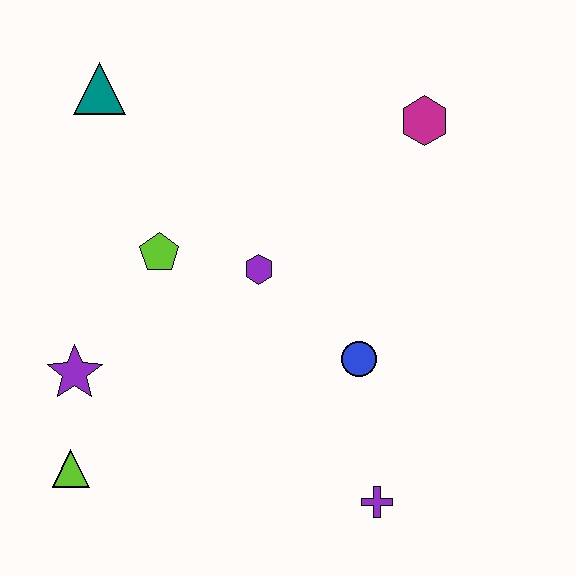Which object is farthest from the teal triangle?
The purple cross is farthest from the teal triangle.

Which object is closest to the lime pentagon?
The purple hexagon is closest to the lime pentagon.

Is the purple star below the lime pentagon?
Yes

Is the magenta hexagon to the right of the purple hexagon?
Yes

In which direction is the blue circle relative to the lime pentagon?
The blue circle is to the right of the lime pentagon.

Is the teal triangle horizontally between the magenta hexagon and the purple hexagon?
No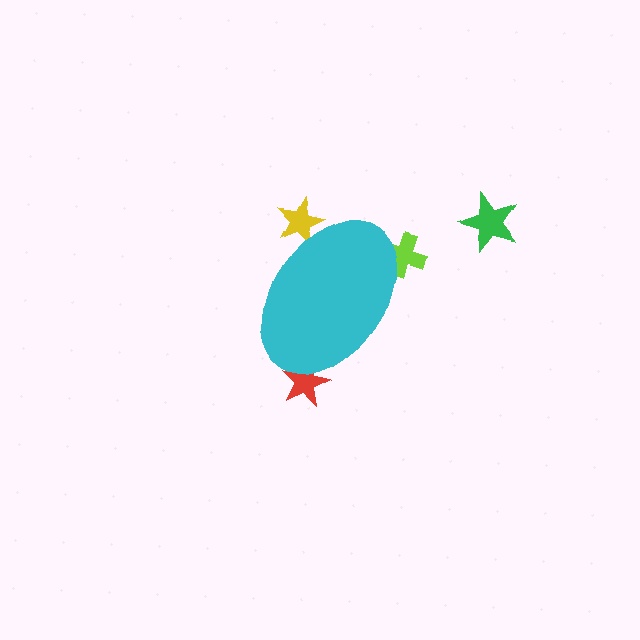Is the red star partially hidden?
Yes, the red star is partially hidden behind the cyan ellipse.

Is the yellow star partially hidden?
Yes, the yellow star is partially hidden behind the cyan ellipse.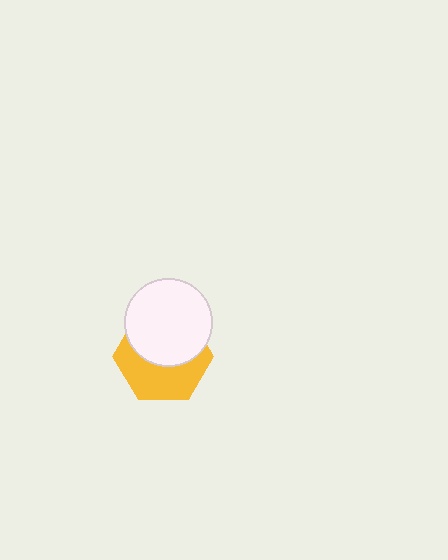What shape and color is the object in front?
The object in front is a white circle.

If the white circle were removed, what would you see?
You would see the complete yellow hexagon.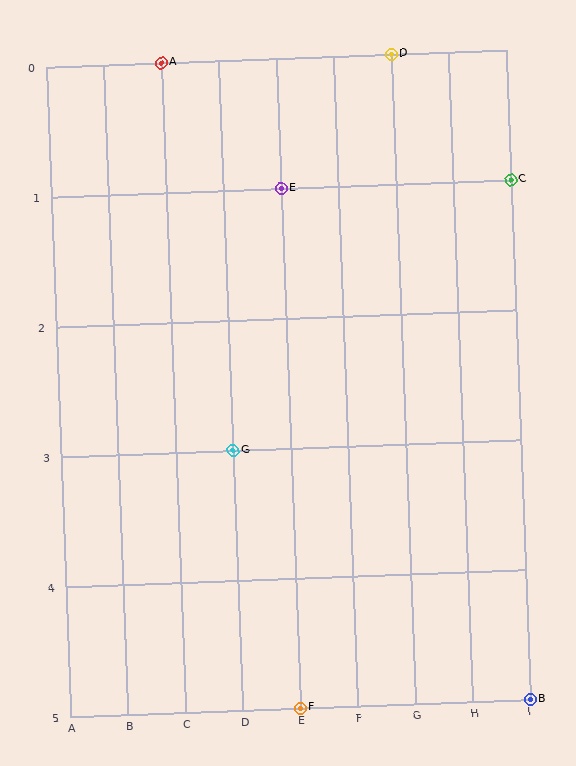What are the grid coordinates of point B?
Point B is at grid coordinates (I, 5).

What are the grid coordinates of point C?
Point C is at grid coordinates (I, 1).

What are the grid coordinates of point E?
Point E is at grid coordinates (E, 1).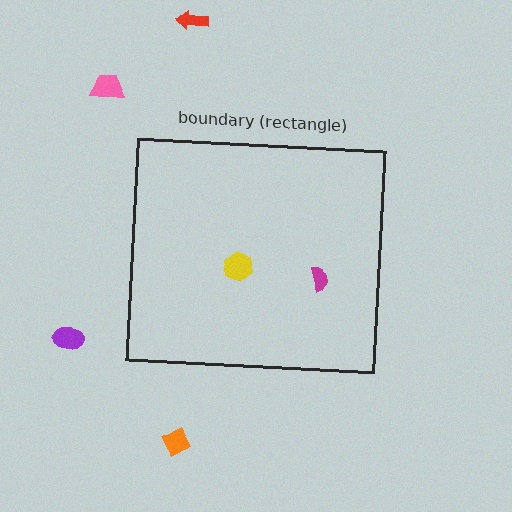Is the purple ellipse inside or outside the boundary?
Outside.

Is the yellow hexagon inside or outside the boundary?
Inside.